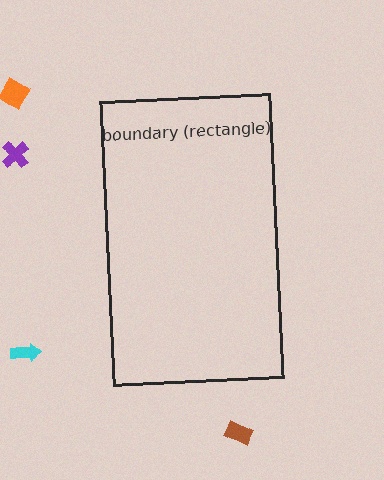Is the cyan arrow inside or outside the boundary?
Outside.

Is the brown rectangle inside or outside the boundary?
Outside.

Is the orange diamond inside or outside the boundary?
Outside.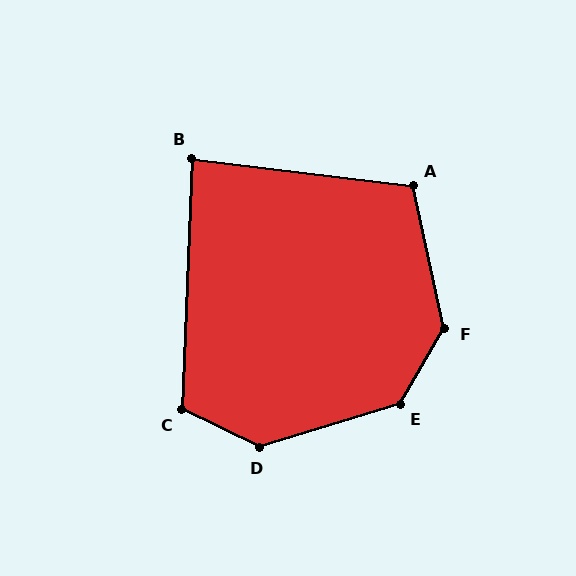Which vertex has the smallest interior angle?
B, at approximately 85 degrees.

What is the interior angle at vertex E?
Approximately 137 degrees (obtuse).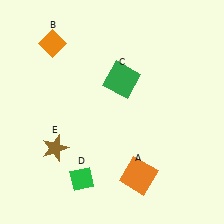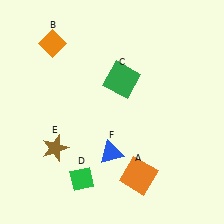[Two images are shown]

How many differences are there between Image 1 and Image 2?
There is 1 difference between the two images.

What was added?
A blue triangle (F) was added in Image 2.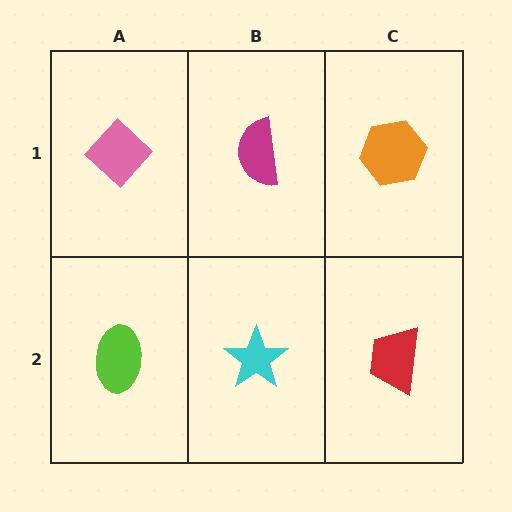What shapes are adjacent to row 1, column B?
A cyan star (row 2, column B), a pink diamond (row 1, column A), an orange hexagon (row 1, column C).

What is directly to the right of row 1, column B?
An orange hexagon.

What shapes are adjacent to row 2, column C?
An orange hexagon (row 1, column C), a cyan star (row 2, column B).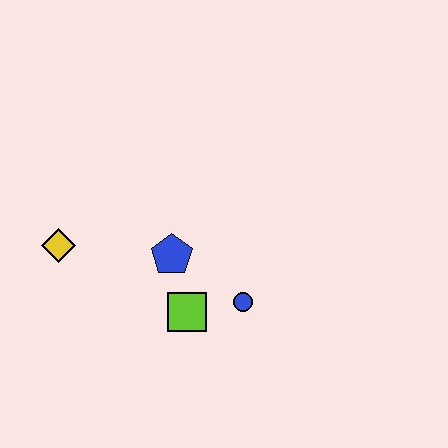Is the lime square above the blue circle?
No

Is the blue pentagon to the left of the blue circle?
Yes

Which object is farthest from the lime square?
The yellow diamond is farthest from the lime square.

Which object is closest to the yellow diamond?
The blue pentagon is closest to the yellow diamond.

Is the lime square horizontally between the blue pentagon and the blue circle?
Yes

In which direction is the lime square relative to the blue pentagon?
The lime square is below the blue pentagon.